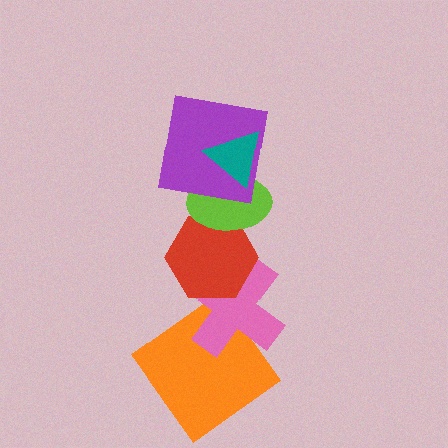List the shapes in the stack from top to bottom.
From top to bottom: the teal triangle, the purple square, the lime ellipse, the red hexagon, the pink cross, the orange diamond.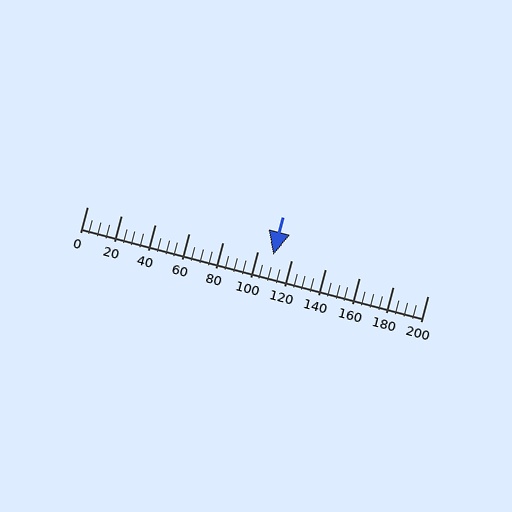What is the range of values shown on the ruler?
The ruler shows values from 0 to 200.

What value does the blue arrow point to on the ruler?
The blue arrow points to approximately 109.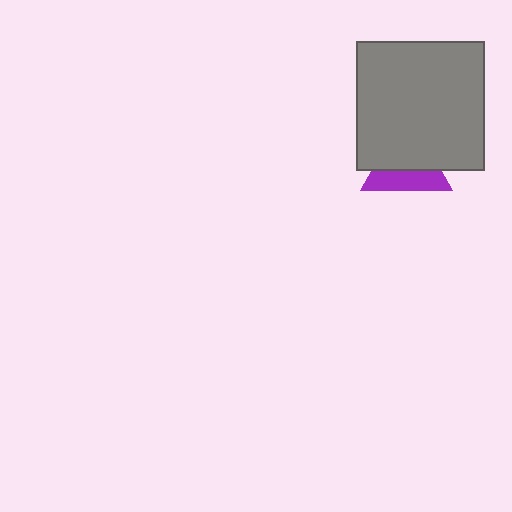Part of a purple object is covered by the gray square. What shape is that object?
It is a triangle.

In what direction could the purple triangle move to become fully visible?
The purple triangle could move down. That would shift it out from behind the gray square entirely.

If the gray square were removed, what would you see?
You would see the complete purple triangle.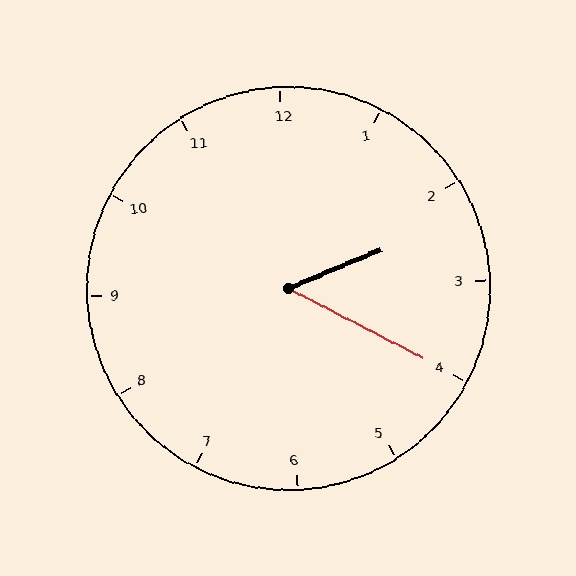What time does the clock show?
2:20.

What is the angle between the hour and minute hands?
Approximately 50 degrees.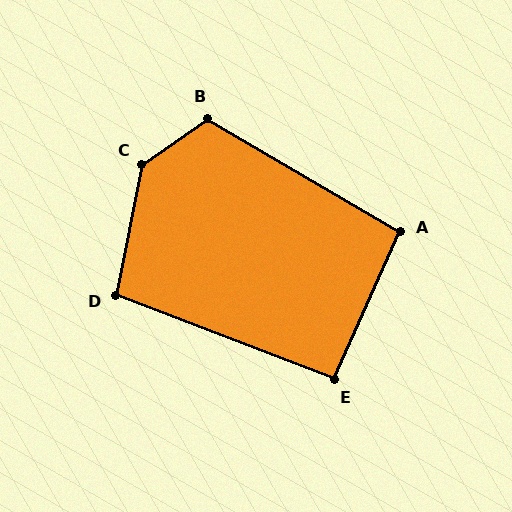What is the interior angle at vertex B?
Approximately 114 degrees (obtuse).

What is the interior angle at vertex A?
Approximately 96 degrees (obtuse).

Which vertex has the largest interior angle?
C, at approximately 137 degrees.